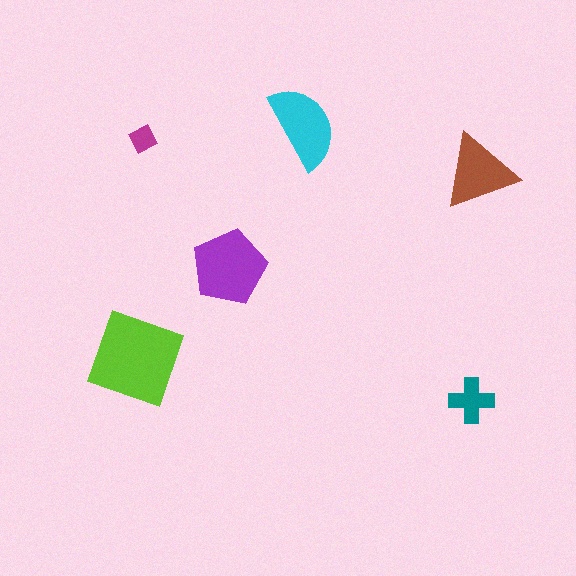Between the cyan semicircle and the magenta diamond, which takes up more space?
The cyan semicircle.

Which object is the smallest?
The magenta diamond.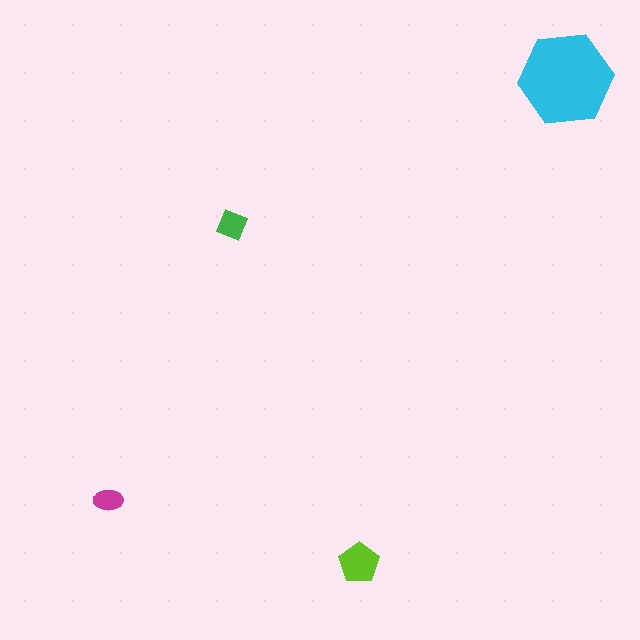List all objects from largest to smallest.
The cyan hexagon, the lime pentagon, the green diamond, the magenta ellipse.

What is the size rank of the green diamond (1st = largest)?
3rd.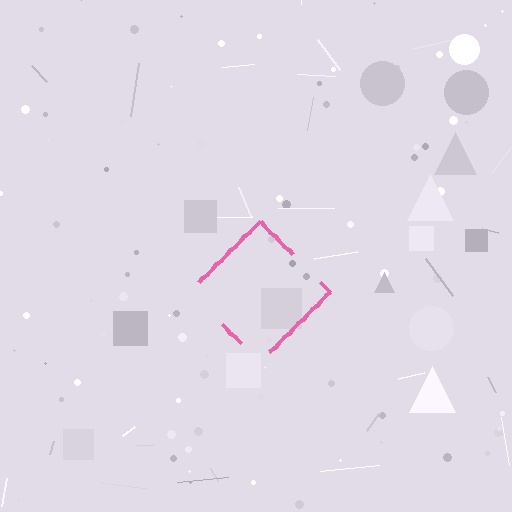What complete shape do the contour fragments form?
The contour fragments form a diamond.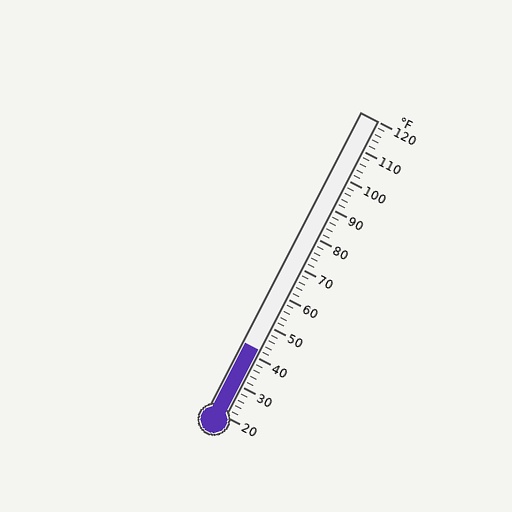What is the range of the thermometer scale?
The thermometer scale ranges from 20°F to 120°F.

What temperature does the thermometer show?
The thermometer shows approximately 42°F.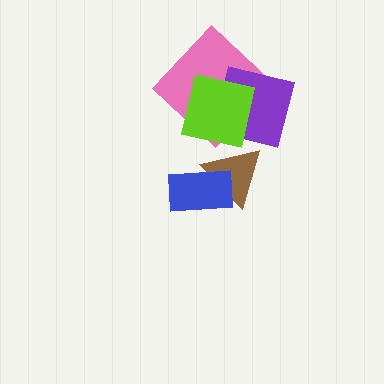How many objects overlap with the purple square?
3 objects overlap with the purple square.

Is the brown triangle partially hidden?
Yes, it is partially covered by another shape.